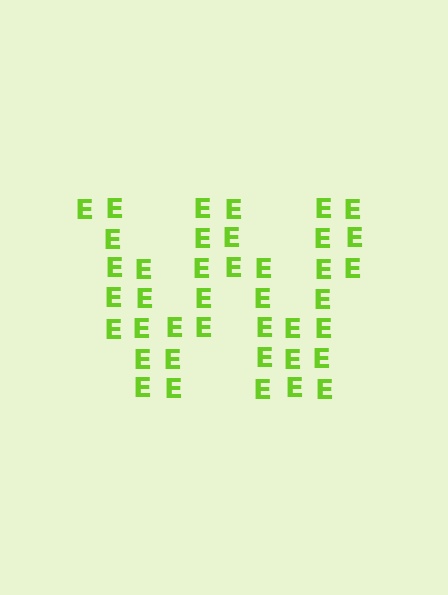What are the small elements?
The small elements are letter E's.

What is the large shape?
The large shape is the letter W.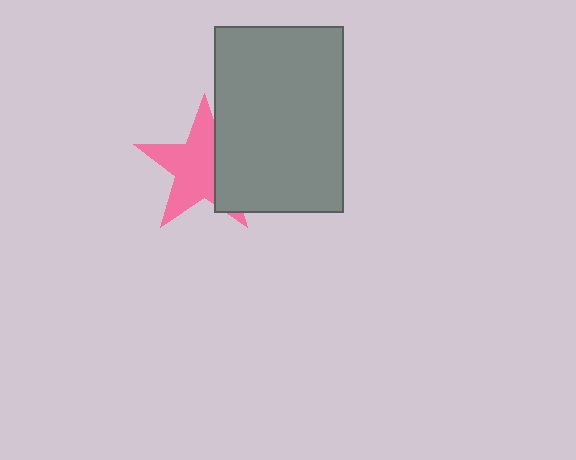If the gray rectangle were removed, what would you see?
You would see the complete pink star.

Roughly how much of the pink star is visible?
Most of it is visible (roughly 65%).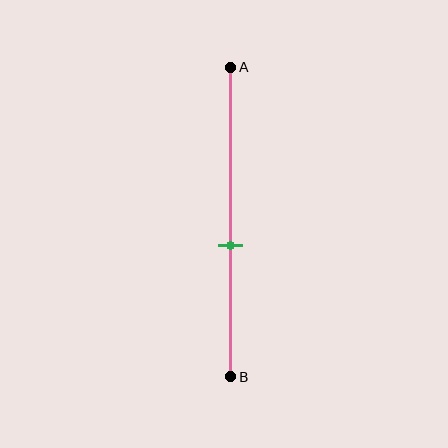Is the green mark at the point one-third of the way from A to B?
No, the mark is at about 55% from A, not at the 33% one-third point.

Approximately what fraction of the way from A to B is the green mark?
The green mark is approximately 55% of the way from A to B.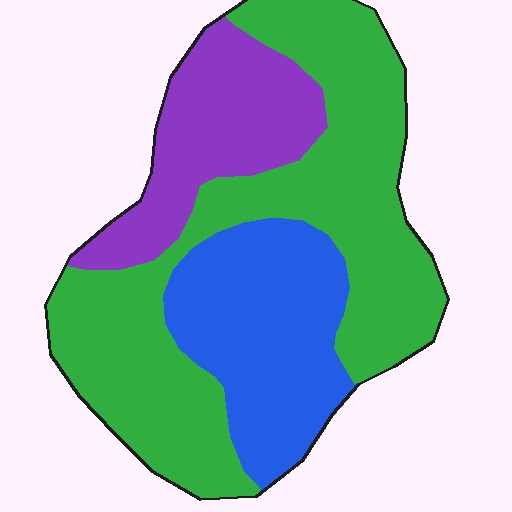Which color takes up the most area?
Green, at roughly 55%.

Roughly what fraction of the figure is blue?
Blue takes up about one quarter (1/4) of the figure.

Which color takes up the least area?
Purple, at roughly 20%.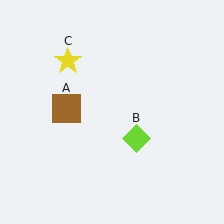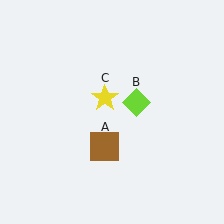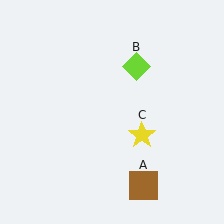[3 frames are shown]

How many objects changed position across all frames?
3 objects changed position: brown square (object A), lime diamond (object B), yellow star (object C).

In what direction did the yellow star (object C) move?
The yellow star (object C) moved down and to the right.